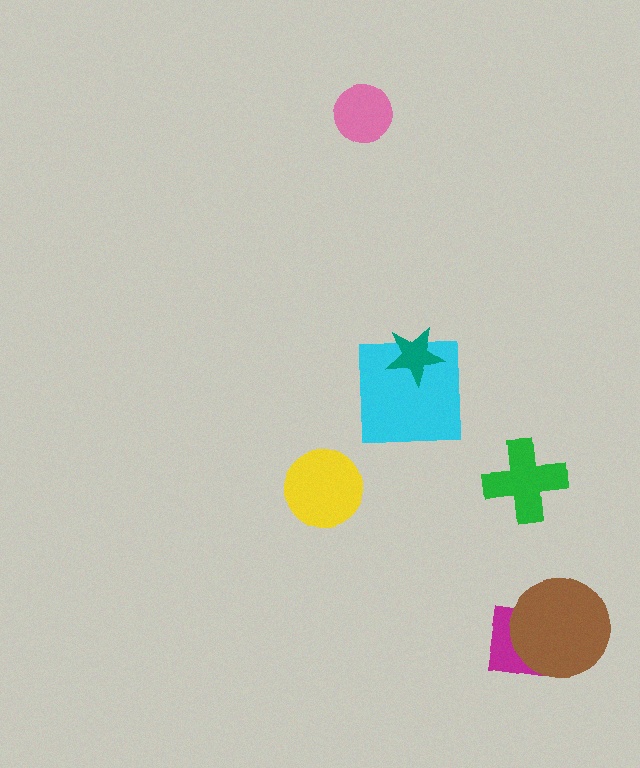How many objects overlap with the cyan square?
1 object overlaps with the cyan square.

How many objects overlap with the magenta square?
1 object overlaps with the magenta square.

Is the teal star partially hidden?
No, no other shape covers it.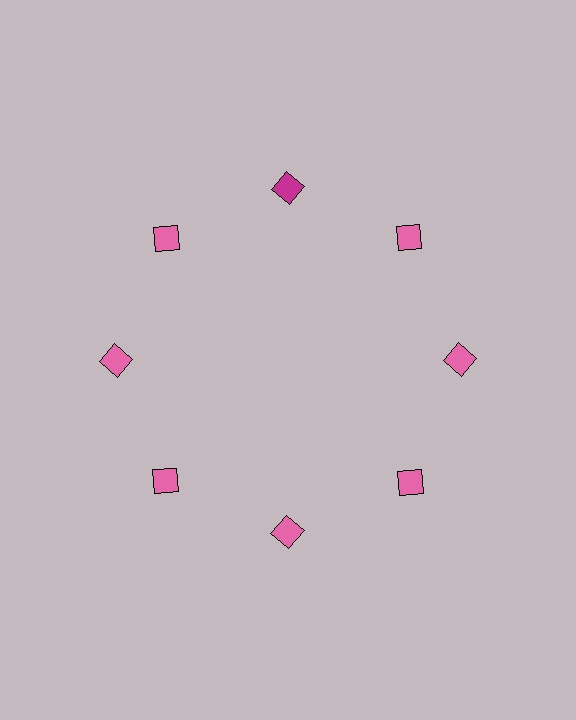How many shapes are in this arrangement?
There are 8 shapes arranged in a ring pattern.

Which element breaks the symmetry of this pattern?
The magenta square at roughly the 12 o'clock position breaks the symmetry. All other shapes are pink squares.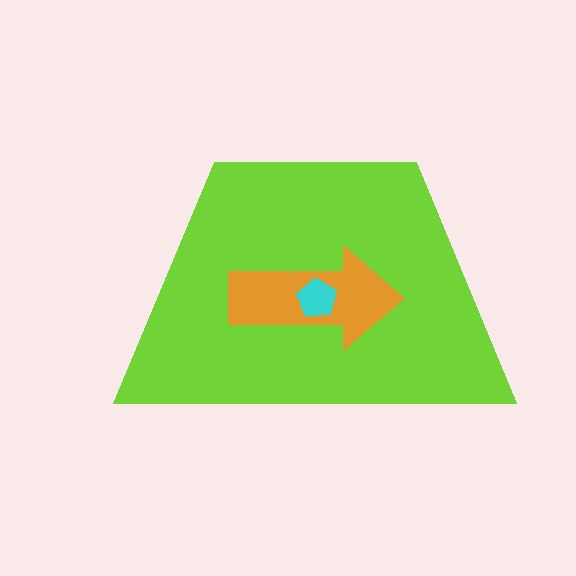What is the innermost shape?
The cyan pentagon.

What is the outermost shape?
The lime trapezoid.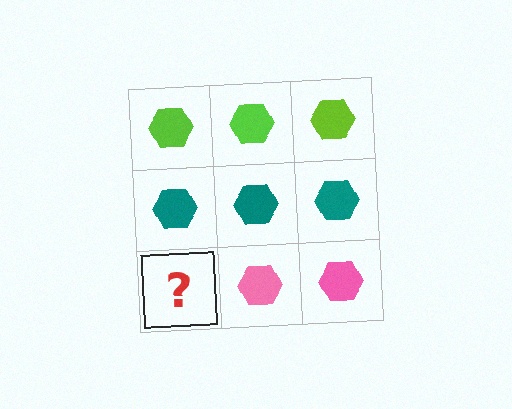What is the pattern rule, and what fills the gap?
The rule is that each row has a consistent color. The gap should be filled with a pink hexagon.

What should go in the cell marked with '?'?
The missing cell should contain a pink hexagon.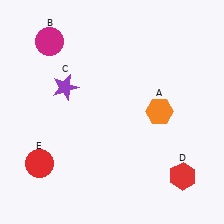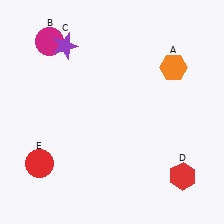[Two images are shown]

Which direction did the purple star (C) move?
The purple star (C) moved up.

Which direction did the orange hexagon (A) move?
The orange hexagon (A) moved up.